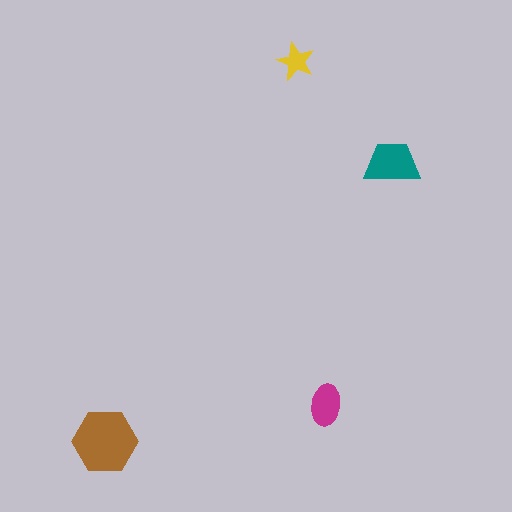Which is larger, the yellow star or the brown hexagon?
The brown hexagon.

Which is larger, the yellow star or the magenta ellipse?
The magenta ellipse.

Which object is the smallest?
The yellow star.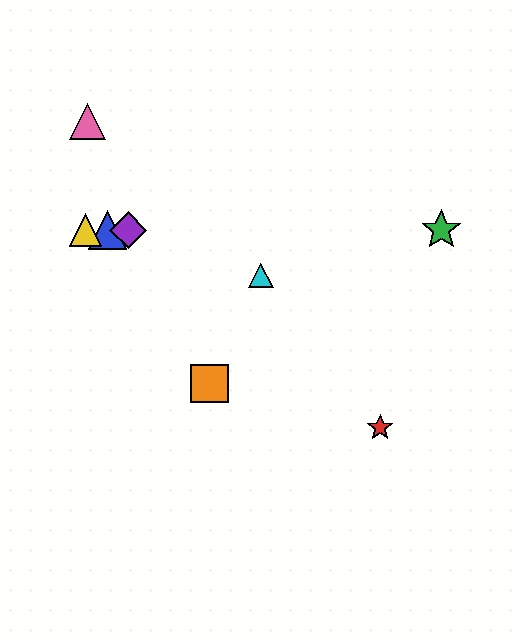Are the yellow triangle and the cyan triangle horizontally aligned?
No, the yellow triangle is at y≈230 and the cyan triangle is at y≈276.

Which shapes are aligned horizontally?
The blue triangle, the green star, the yellow triangle, the purple diamond are aligned horizontally.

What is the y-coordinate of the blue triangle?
The blue triangle is at y≈230.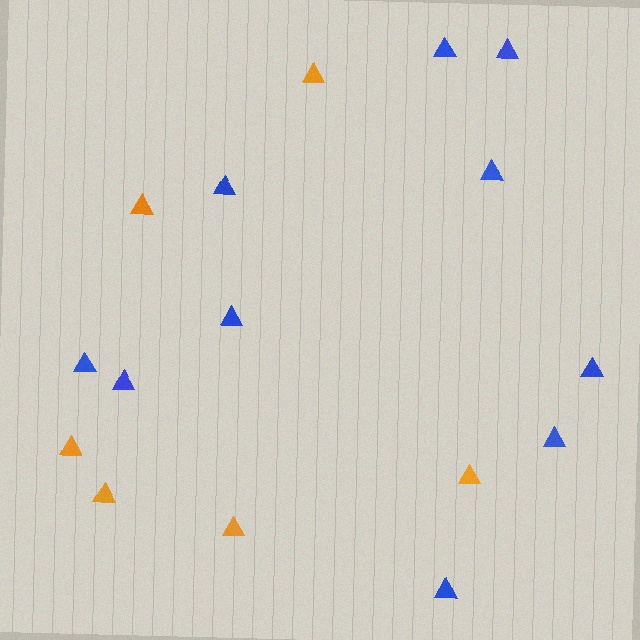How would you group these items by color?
There are 2 groups: one group of blue triangles (10) and one group of orange triangles (6).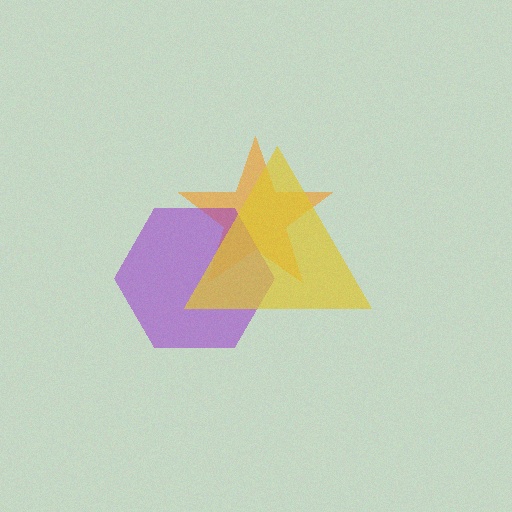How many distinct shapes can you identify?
There are 3 distinct shapes: an orange star, a purple hexagon, a yellow triangle.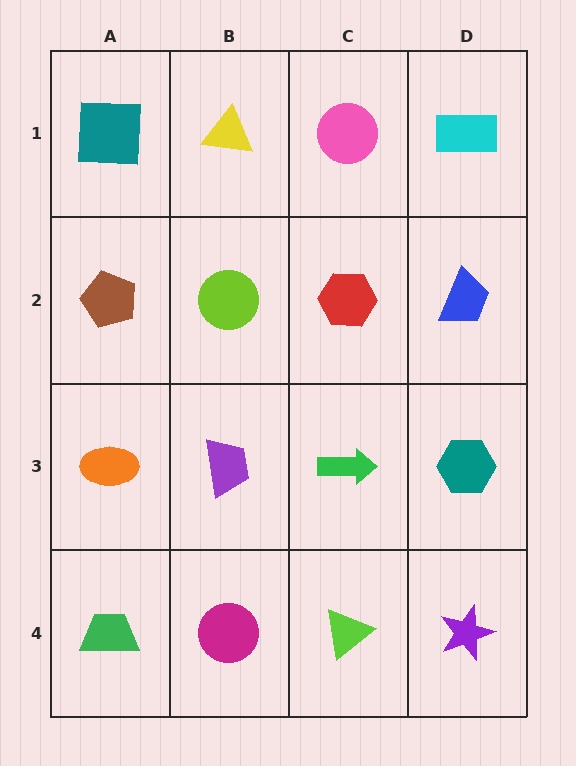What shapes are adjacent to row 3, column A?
A brown pentagon (row 2, column A), a green trapezoid (row 4, column A), a purple trapezoid (row 3, column B).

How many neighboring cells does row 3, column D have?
3.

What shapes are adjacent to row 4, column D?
A teal hexagon (row 3, column D), a lime triangle (row 4, column C).